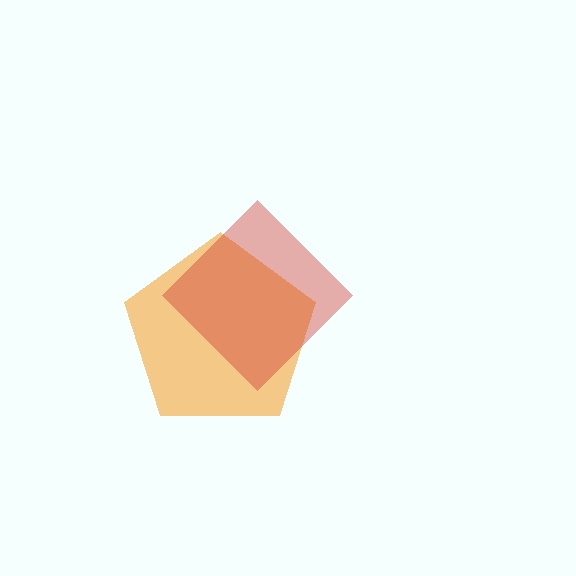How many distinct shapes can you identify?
There are 2 distinct shapes: an orange pentagon, a red diamond.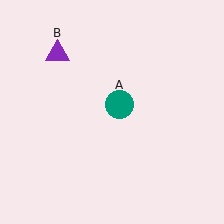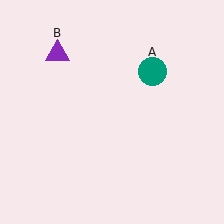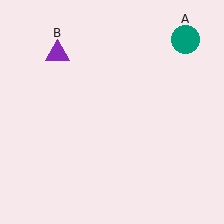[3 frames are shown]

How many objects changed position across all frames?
1 object changed position: teal circle (object A).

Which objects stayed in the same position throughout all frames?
Purple triangle (object B) remained stationary.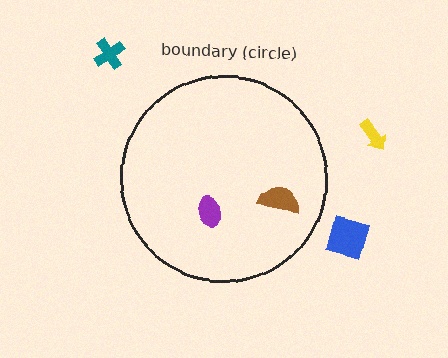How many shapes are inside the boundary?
2 inside, 3 outside.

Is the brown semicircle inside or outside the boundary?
Inside.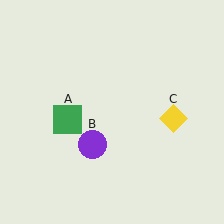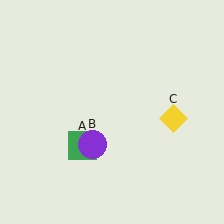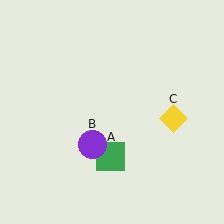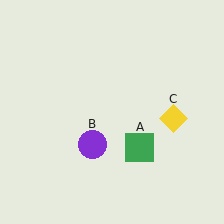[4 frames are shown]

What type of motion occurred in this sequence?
The green square (object A) rotated counterclockwise around the center of the scene.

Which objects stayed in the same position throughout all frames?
Purple circle (object B) and yellow diamond (object C) remained stationary.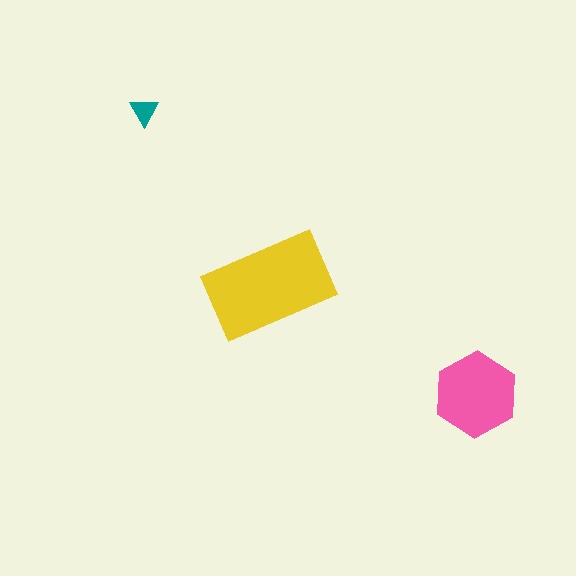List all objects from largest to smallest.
The yellow rectangle, the pink hexagon, the teal triangle.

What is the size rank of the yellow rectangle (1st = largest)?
1st.